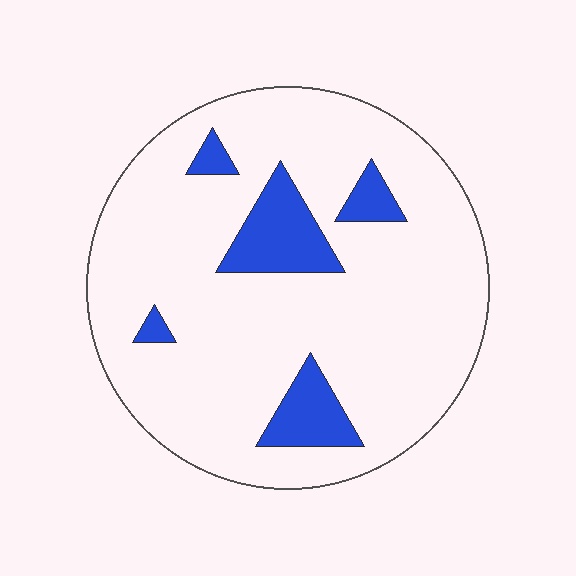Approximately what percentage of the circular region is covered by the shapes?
Approximately 15%.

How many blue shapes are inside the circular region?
5.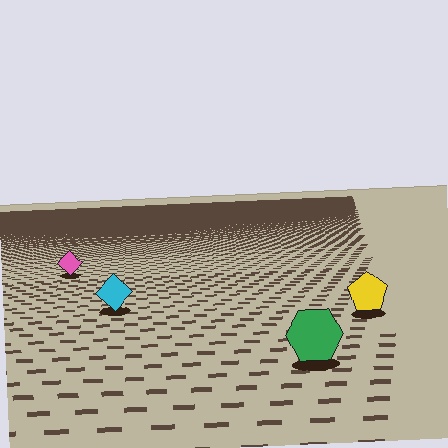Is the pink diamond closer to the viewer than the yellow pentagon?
No. The yellow pentagon is closer — you can tell from the texture gradient: the ground texture is coarser near it.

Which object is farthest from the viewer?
The pink diamond is farthest from the viewer. It appears smaller and the ground texture around it is denser.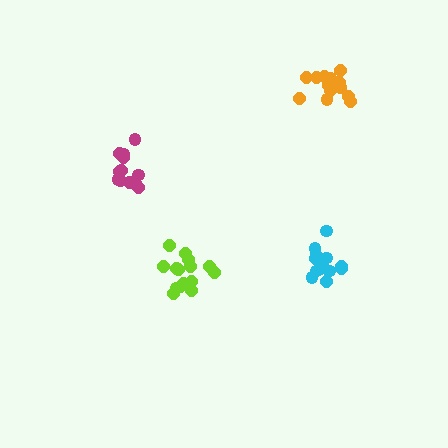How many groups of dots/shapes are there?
There are 4 groups.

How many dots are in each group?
Group 1: 14 dots, Group 2: 15 dots, Group 3: 12 dots, Group 4: 13 dots (54 total).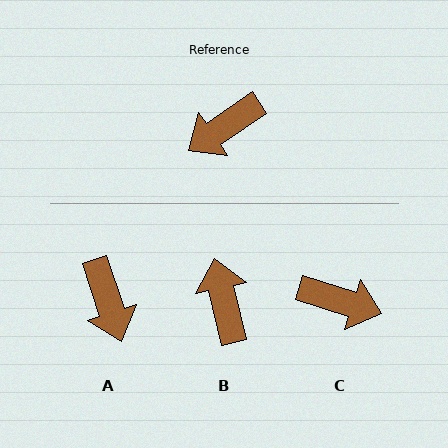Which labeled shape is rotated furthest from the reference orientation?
C, about 129 degrees away.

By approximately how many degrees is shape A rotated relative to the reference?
Approximately 74 degrees counter-clockwise.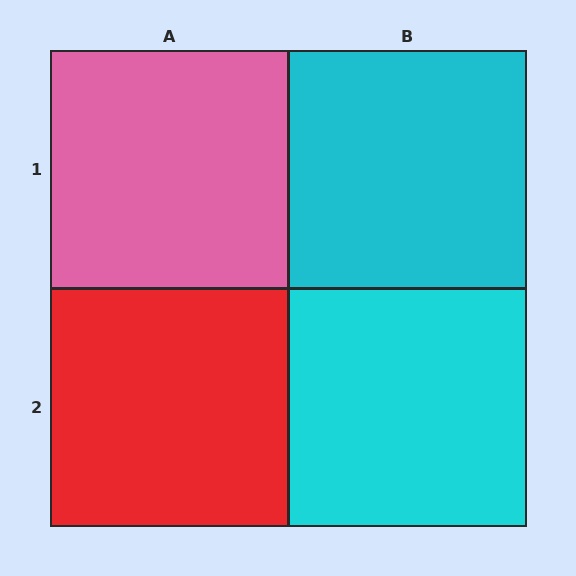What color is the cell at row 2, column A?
Red.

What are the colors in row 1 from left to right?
Pink, cyan.